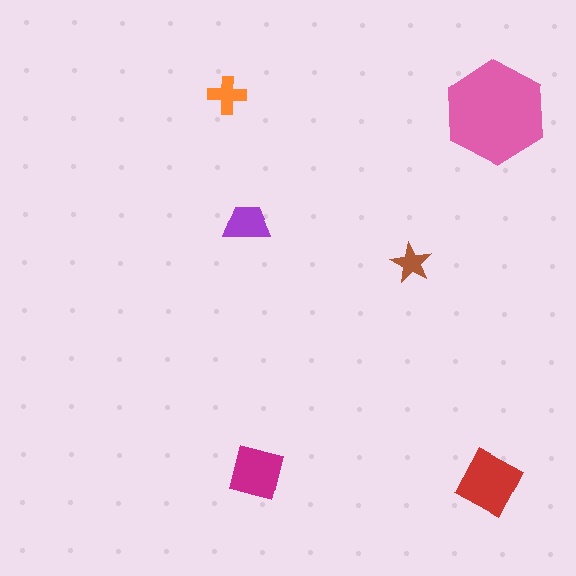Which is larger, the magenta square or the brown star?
The magenta square.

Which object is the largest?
The pink hexagon.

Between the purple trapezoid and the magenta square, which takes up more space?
The magenta square.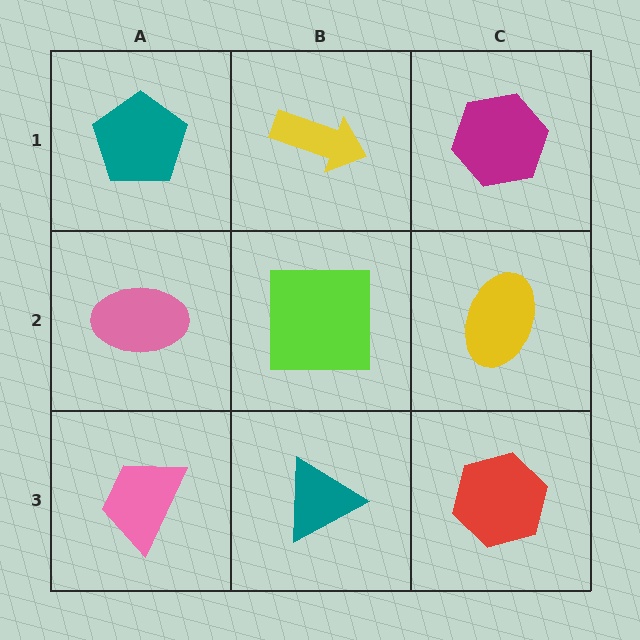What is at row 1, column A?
A teal pentagon.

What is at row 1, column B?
A yellow arrow.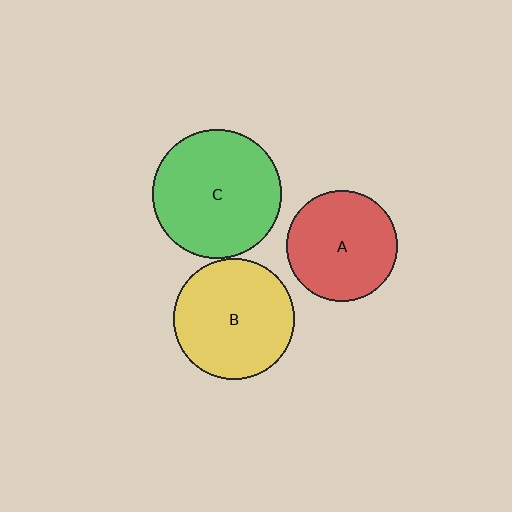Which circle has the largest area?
Circle C (green).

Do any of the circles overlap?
No, none of the circles overlap.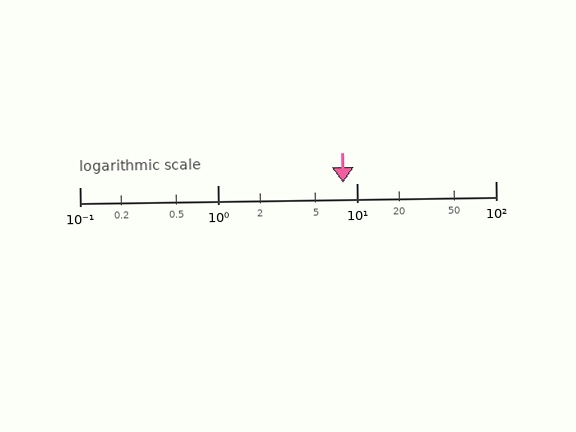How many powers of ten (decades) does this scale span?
The scale spans 3 decades, from 0.1 to 100.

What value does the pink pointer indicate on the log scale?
The pointer indicates approximately 8.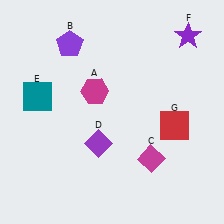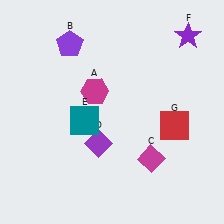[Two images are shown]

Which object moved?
The teal square (E) moved right.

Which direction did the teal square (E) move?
The teal square (E) moved right.